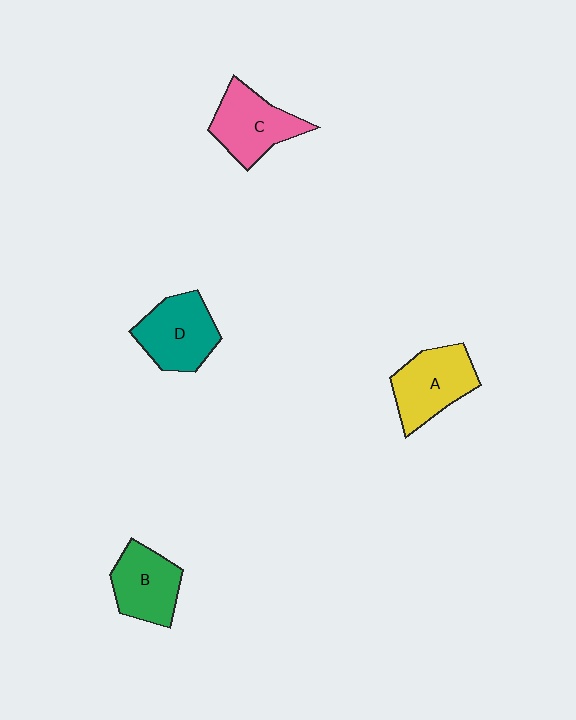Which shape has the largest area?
Shape A (yellow).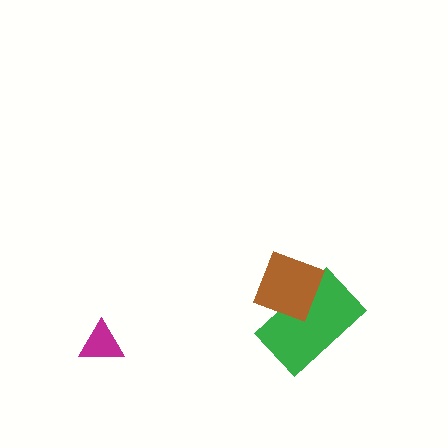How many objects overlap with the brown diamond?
1 object overlaps with the brown diamond.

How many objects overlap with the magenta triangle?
0 objects overlap with the magenta triangle.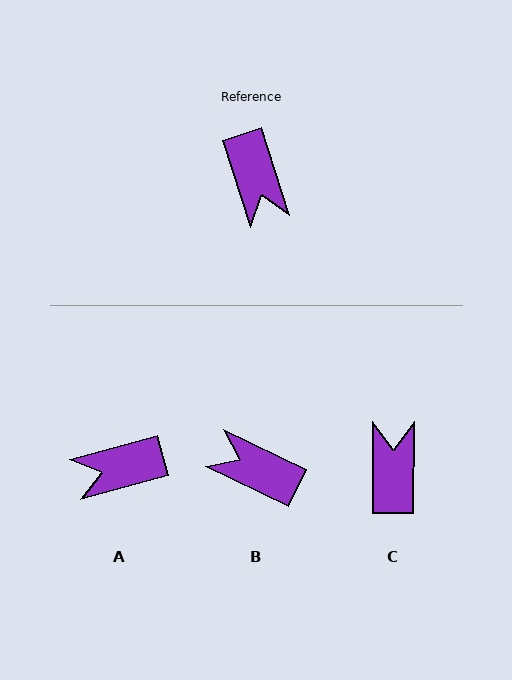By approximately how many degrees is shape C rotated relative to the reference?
Approximately 162 degrees counter-clockwise.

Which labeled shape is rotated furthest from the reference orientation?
C, about 162 degrees away.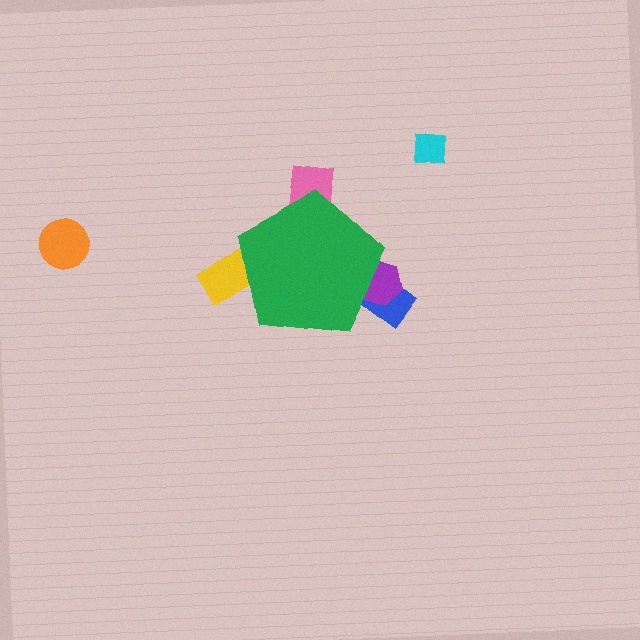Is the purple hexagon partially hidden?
Yes, the purple hexagon is partially hidden behind the green pentagon.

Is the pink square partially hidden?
Yes, the pink square is partially hidden behind the green pentagon.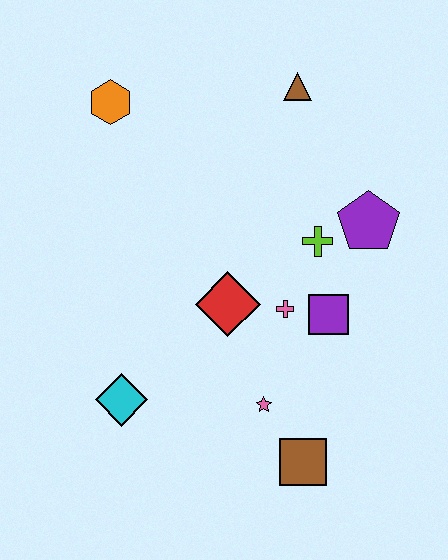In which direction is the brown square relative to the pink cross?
The brown square is below the pink cross.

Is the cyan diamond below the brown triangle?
Yes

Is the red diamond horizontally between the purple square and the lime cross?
No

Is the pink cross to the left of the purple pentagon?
Yes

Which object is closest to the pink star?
The brown square is closest to the pink star.